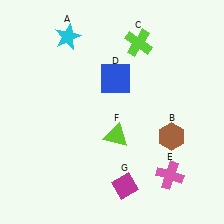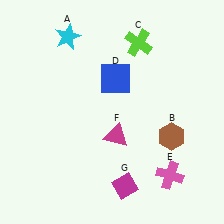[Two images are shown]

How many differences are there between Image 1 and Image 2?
There is 1 difference between the two images.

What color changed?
The triangle (F) changed from lime in Image 1 to magenta in Image 2.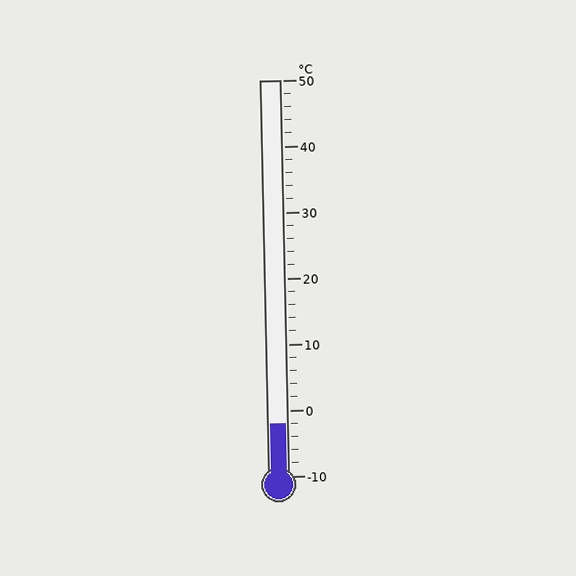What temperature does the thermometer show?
The thermometer shows approximately -2°C.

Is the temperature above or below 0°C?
The temperature is below 0°C.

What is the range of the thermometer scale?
The thermometer scale ranges from -10°C to 50°C.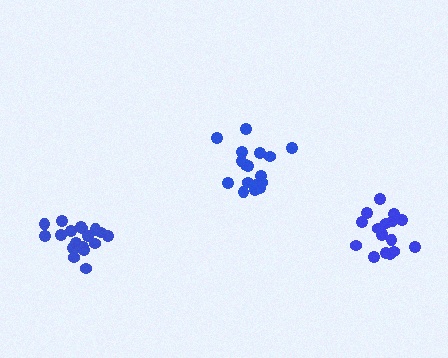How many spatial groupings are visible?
There are 3 spatial groupings.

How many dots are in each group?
Group 1: 17 dots, Group 2: 20 dots, Group 3: 17 dots (54 total).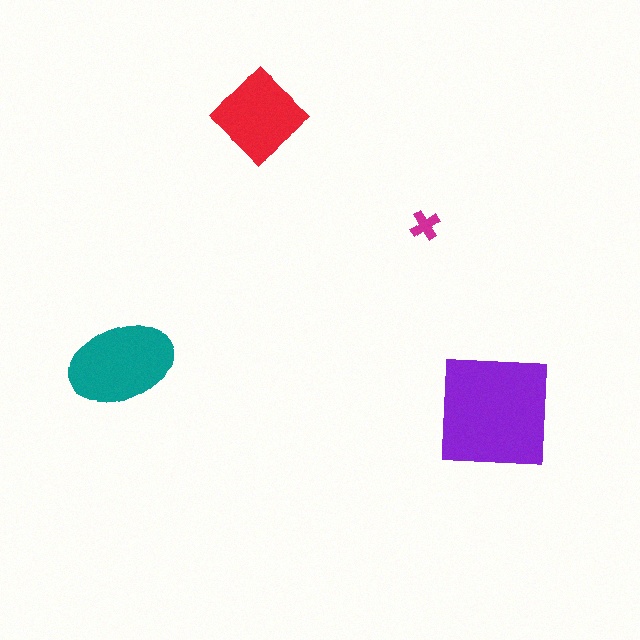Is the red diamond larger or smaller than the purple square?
Smaller.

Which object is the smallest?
The magenta cross.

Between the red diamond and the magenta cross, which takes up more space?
The red diamond.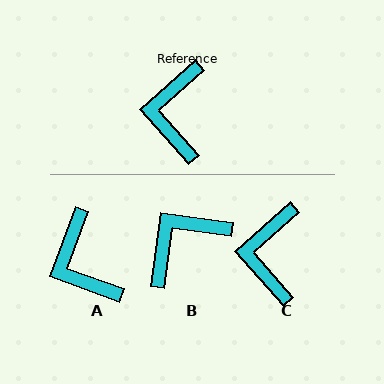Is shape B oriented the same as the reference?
No, it is off by about 49 degrees.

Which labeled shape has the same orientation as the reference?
C.